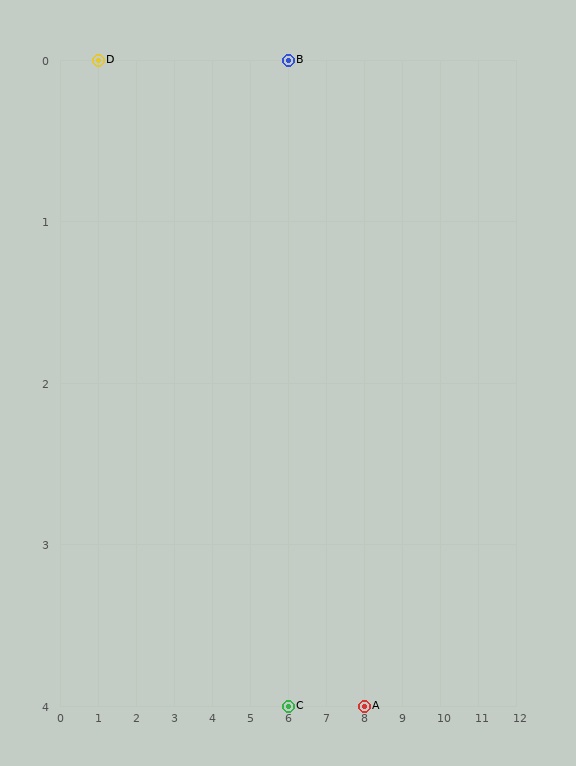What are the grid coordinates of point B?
Point B is at grid coordinates (6, 0).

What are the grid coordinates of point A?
Point A is at grid coordinates (8, 4).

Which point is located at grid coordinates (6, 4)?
Point C is at (6, 4).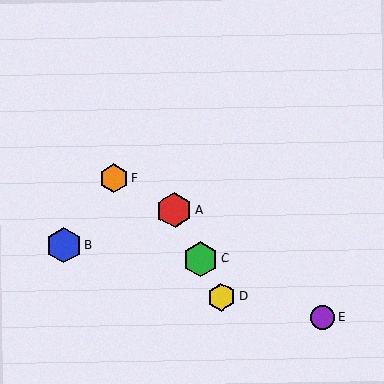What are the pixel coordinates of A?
Object A is at (174, 210).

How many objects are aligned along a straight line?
3 objects (A, C, D) are aligned along a straight line.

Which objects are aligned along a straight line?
Objects A, C, D are aligned along a straight line.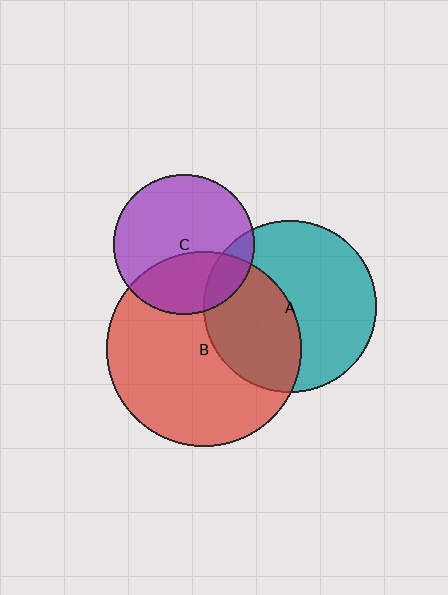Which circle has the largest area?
Circle B (red).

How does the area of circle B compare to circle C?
Approximately 1.9 times.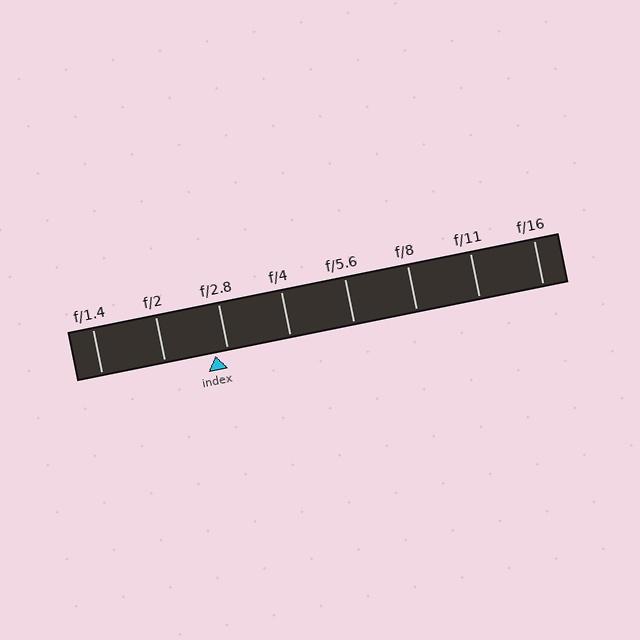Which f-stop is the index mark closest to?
The index mark is closest to f/2.8.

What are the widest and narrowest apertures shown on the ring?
The widest aperture shown is f/1.4 and the narrowest is f/16.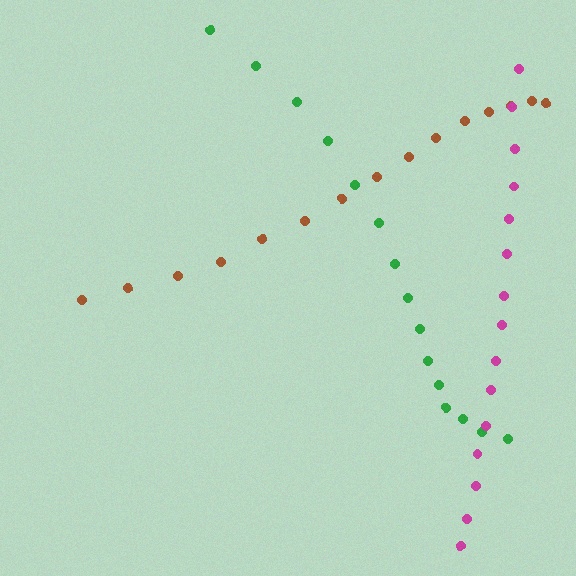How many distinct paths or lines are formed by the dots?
There are 3 distinct paths.